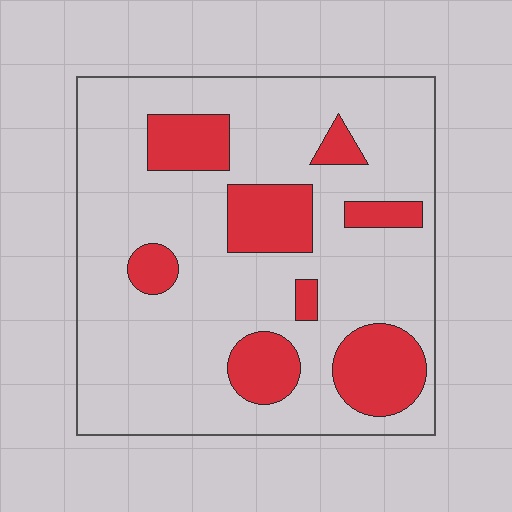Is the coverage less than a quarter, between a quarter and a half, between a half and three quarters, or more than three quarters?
Less than a quarter.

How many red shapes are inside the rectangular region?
8.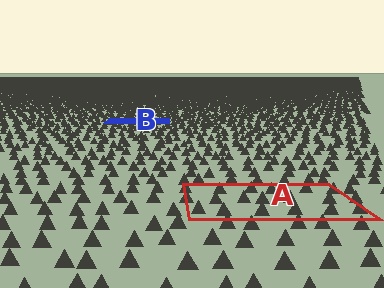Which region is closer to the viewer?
Region A is closer. The texture elements there are larger and more spread out.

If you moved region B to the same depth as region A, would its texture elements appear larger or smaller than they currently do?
They would appear larger. At a closer depth, the same texture elements are projected at a bigger on-screen size.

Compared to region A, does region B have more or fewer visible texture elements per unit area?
Region B has more texture elements per unit area — they are packed more densely because it is farther away.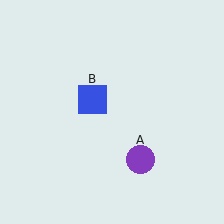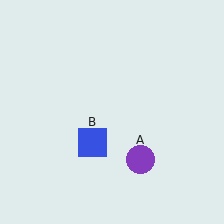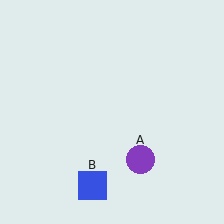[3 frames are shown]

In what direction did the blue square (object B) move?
The blue square (object B) moved down.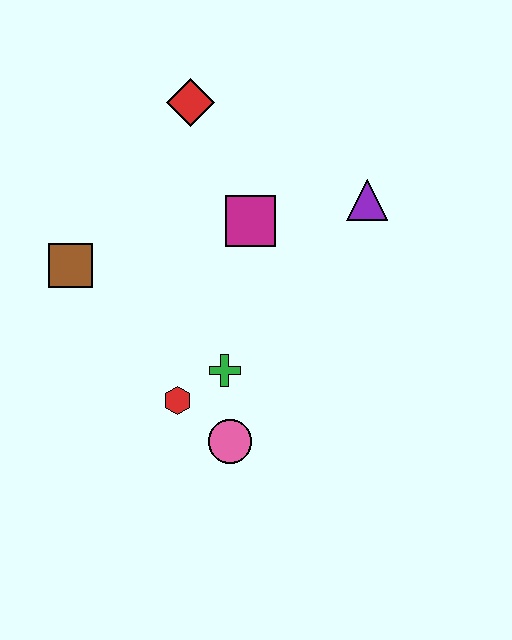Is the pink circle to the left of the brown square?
No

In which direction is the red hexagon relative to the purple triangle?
The red hexagon is below the purple triangle.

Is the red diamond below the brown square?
No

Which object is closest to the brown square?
The red hexagon is closest to the brown square.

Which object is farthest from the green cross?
The red diamond is farthest from the green cross.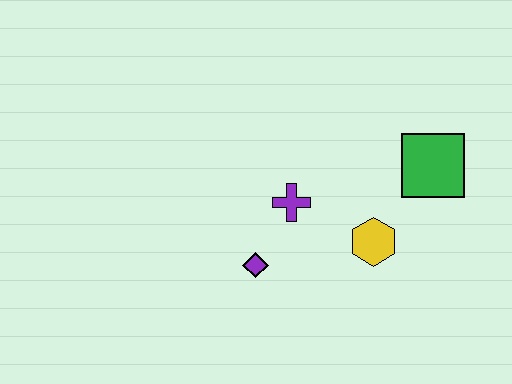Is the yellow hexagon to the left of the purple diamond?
No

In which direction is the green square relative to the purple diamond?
The green square is to the right of the purple diamond.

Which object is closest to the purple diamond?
The purple cross is closest to the purple diamond.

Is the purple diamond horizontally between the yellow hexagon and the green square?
No